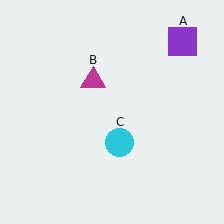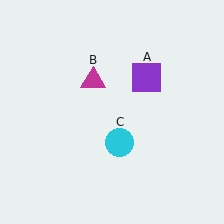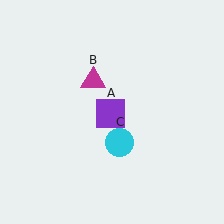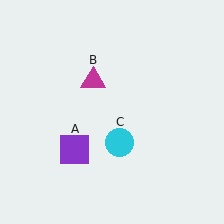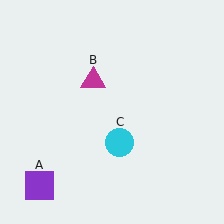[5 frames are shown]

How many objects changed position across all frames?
1 object changed position: purple square (object A).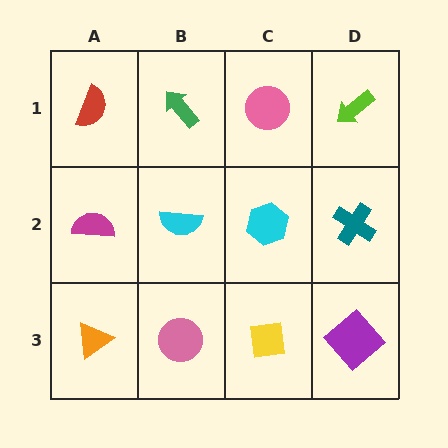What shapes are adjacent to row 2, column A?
A red semicircle (row 1, column A), an orange triangle (row 3, column A), a cyan semicircle (row 2, column B).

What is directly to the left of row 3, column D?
A yellow square.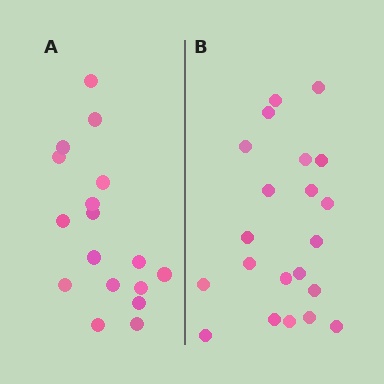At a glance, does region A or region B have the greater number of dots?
Region B (the right region) has more dots.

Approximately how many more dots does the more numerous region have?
Region B has about 4 more dots than region A.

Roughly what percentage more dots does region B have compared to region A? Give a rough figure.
About 25% more.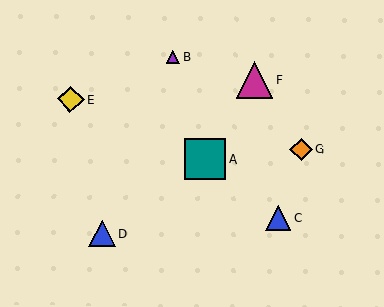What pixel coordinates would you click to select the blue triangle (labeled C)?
Click at (278, 218) to select the blue triangle C.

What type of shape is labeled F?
Shape F is a magenta triangle.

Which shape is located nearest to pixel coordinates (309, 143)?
The orange diamond (labeled G) at (301, 150) is nearest to that location.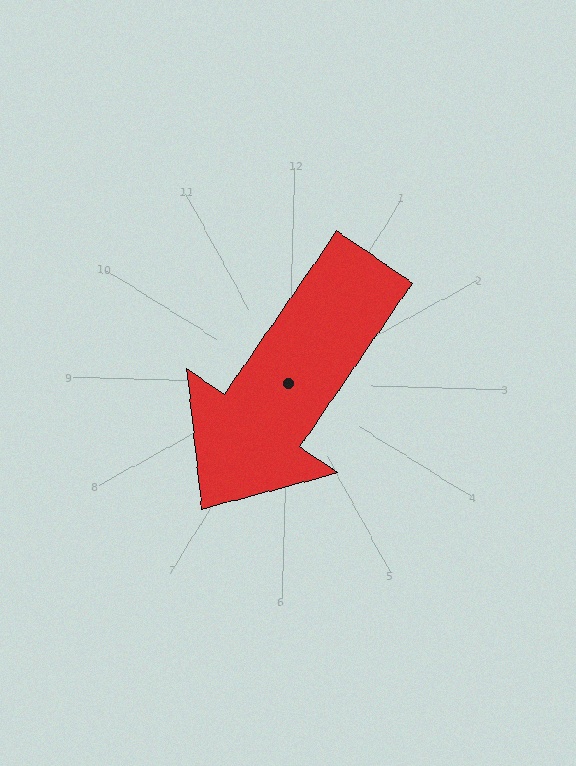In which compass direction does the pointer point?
Southwest.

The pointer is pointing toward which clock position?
Roughly 7 o'clock.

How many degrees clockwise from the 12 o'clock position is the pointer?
Approximately 213 degrees.